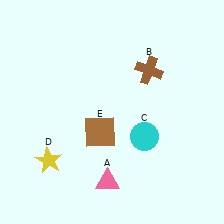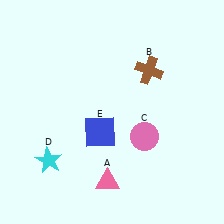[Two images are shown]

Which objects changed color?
C changed from cyan to pink. D changed from yellow to cyan. E changed from brown to blue.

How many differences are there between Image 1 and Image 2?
There are 3 differences between the two images.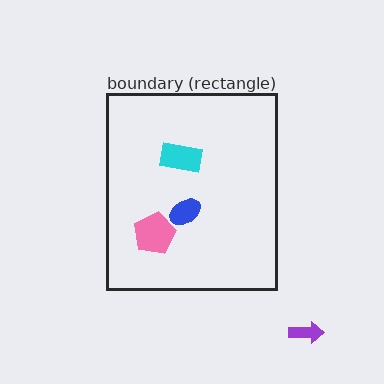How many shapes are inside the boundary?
3 inside, 1 outside.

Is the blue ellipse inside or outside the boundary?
Inside.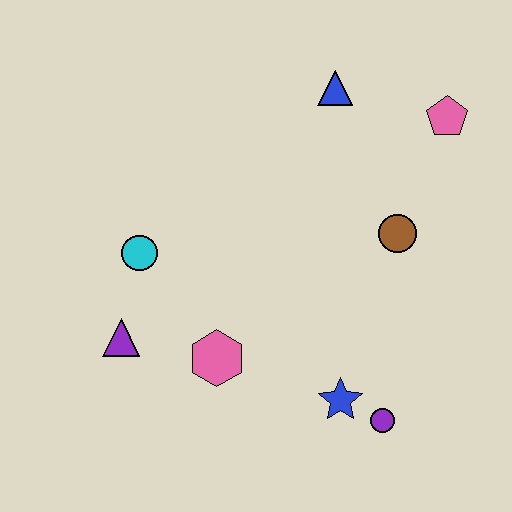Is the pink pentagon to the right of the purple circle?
Yes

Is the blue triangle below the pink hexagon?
No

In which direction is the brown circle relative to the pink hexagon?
The brown circle is to the right of the pink hexagon.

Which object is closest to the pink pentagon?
The blue triangle is closest to the pink pentagon.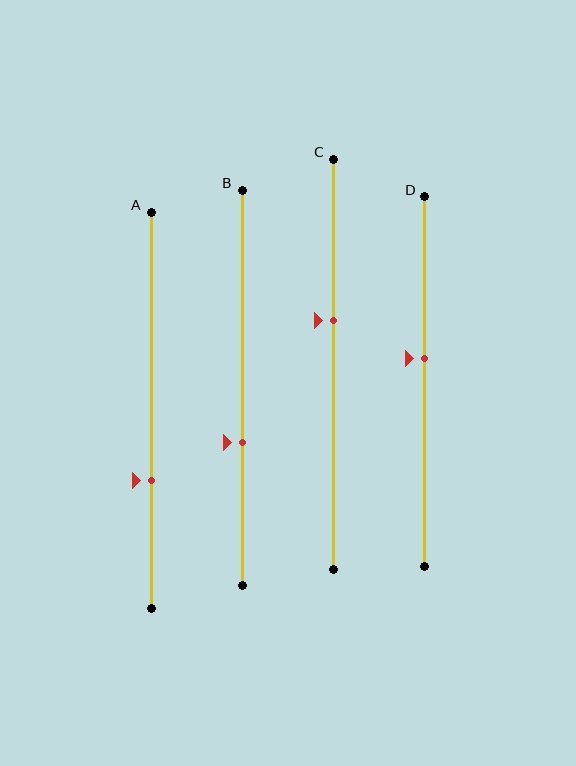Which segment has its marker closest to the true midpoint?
Segment D has its marker closest to the true midpoint.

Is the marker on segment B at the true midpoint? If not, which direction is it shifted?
No, the marker on segment B is shifted downward by about 14% of the segment length.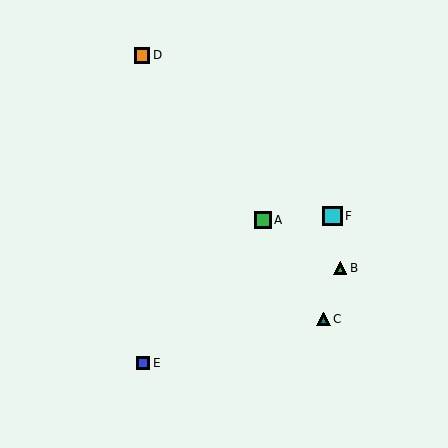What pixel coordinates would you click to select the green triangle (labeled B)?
Click at (340, 268) to select the green triangle B.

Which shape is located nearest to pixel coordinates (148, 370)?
The blue square (labeled E) at (143, 363) is nearest to that location.